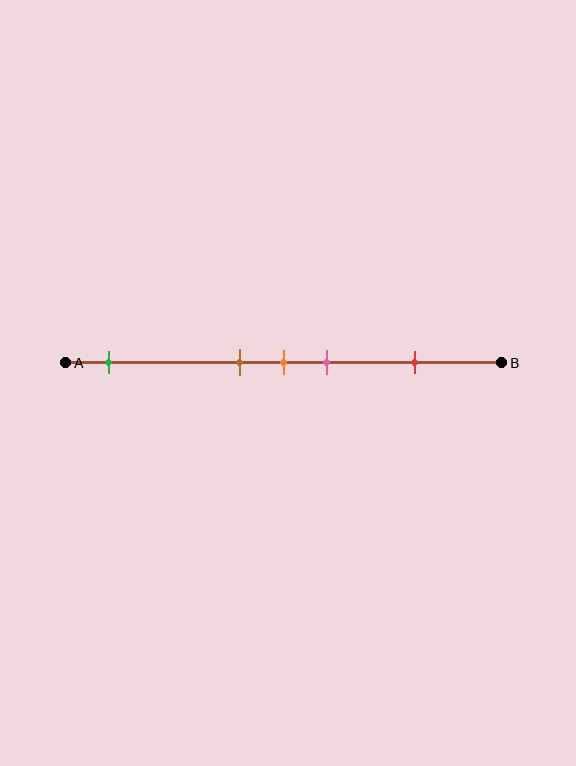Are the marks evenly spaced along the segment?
No, the marks are not evenly spaced.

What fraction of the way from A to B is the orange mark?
The orange mark is approximately 50% (0.5) of the way from A to B.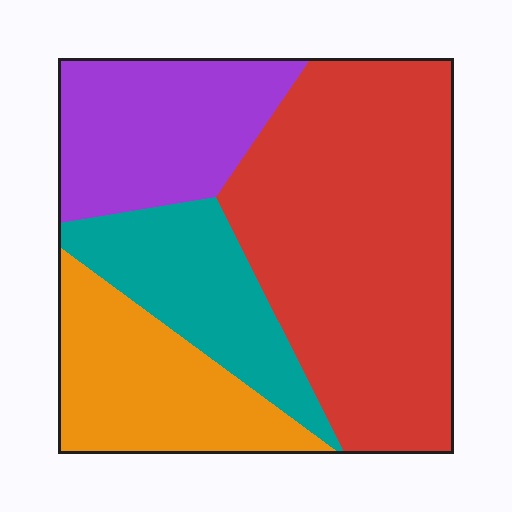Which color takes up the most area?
Red, at roughly 45%.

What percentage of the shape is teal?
Teal covers around 15% of the shape.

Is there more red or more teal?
Red.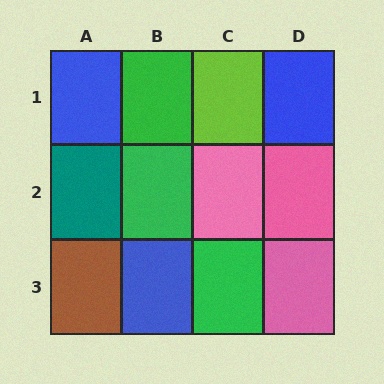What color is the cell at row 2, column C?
Pink.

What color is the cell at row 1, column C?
Lime.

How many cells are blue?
3 cells are blue.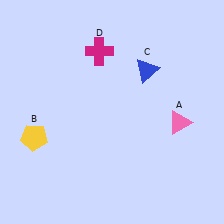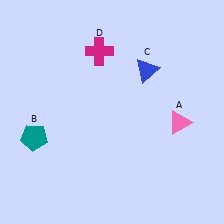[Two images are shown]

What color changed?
The pentagon (B) changed from yellow in Image 1 to teal in Image 2.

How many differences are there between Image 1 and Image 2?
There is 1 difference between the two images.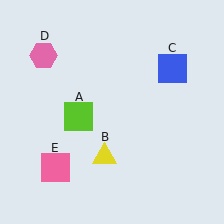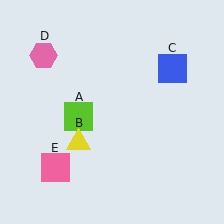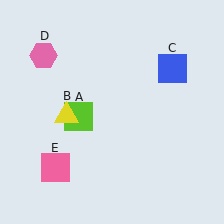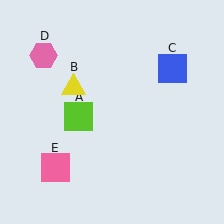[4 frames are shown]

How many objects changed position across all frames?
1 object changed position: yellow triangle (object B).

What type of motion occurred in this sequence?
The yellow triangle (object B) rotated clockwise around the center of the scene.